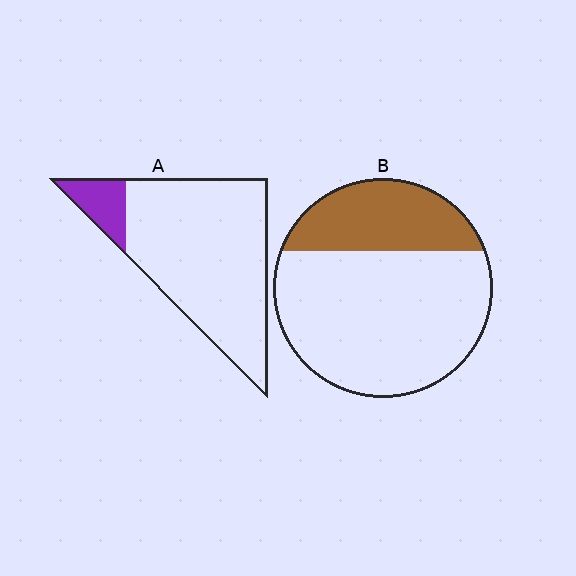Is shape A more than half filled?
No.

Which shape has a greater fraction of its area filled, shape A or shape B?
Shape B.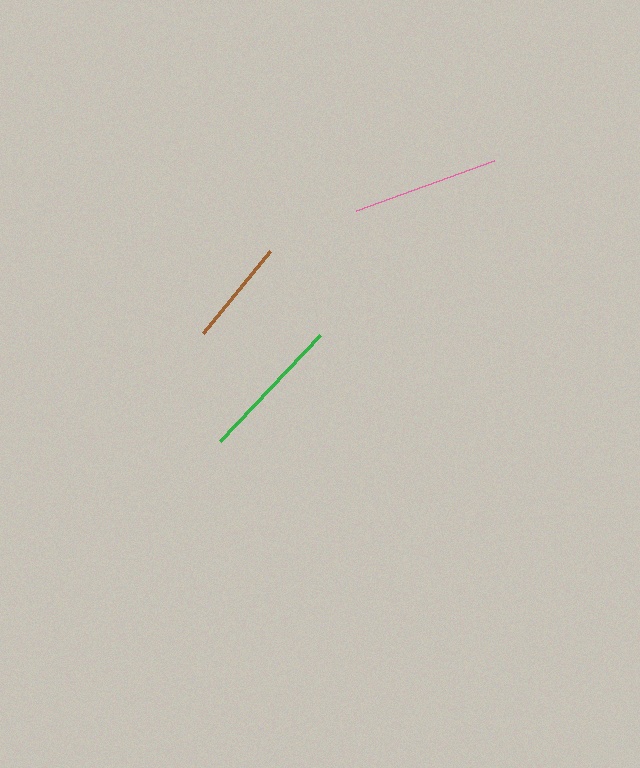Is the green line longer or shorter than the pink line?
The pink line is longer than the green line.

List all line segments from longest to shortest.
From longest to shortest: pink, green, brown.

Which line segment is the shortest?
The brown line is the shortest at approximately 106 pixels.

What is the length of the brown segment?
The brown segment is approximately 106 pixels long.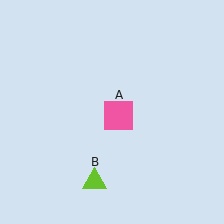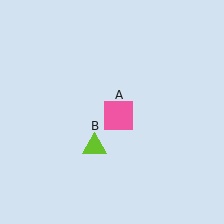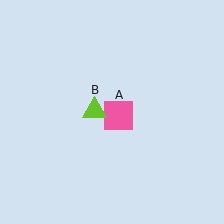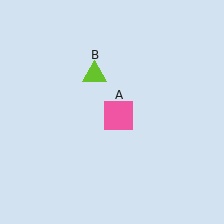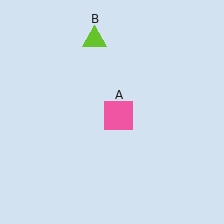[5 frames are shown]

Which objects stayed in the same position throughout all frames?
Pink square (object A) remained stationary.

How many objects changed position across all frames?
1 object changed position: lime triangle (object B).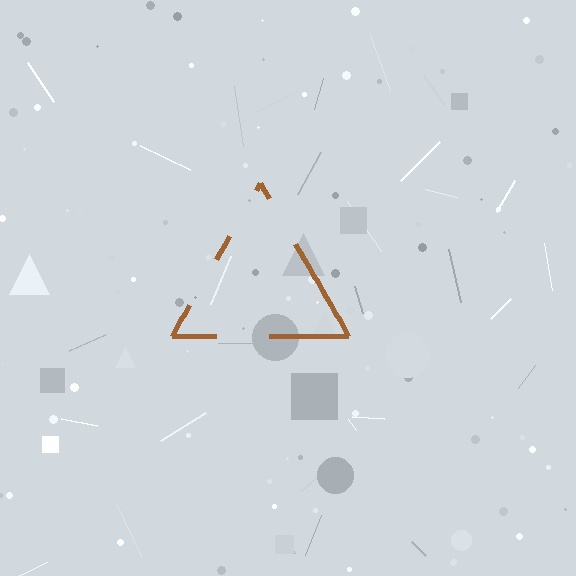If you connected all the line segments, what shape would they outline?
They would outline a triangle.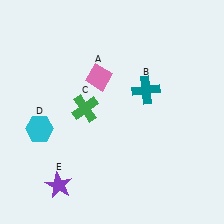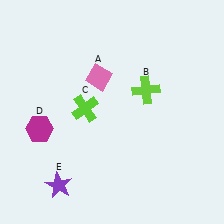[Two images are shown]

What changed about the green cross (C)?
In Image 1, C is green. In Image 2, it changed to lime.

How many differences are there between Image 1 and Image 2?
There are 3 differences between the two images.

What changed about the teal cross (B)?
In Image 1, B is teal. In Image 2, it changed to lime.